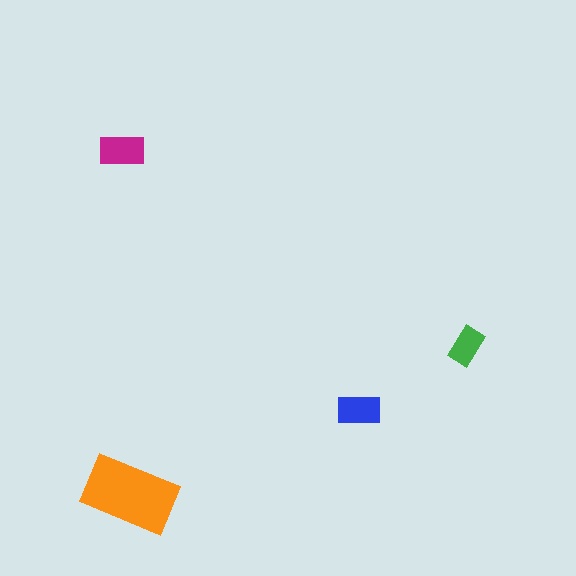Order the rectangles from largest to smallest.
the orange one, the magenta one, the blue one, the green one.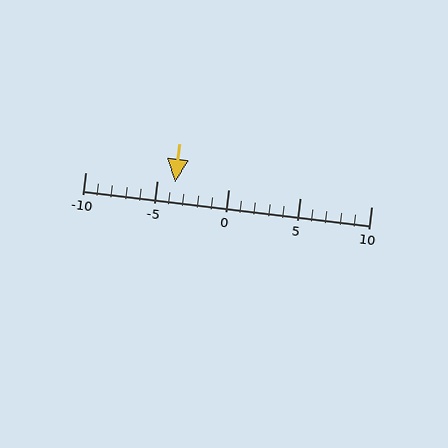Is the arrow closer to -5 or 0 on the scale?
The arrow is closer to -5.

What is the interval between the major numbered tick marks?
The major tick marks are spaced 5 units apart.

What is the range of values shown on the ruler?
The ruler shows values from -10 to 10.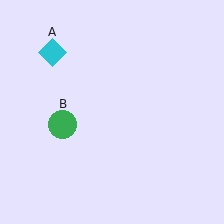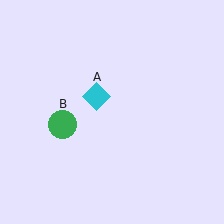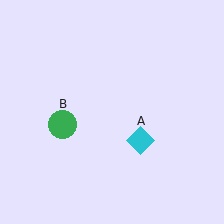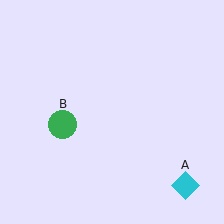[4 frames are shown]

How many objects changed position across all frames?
1 object changed position: cyan diamond (object A).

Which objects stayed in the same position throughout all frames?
Green circle (object B) remained stationary.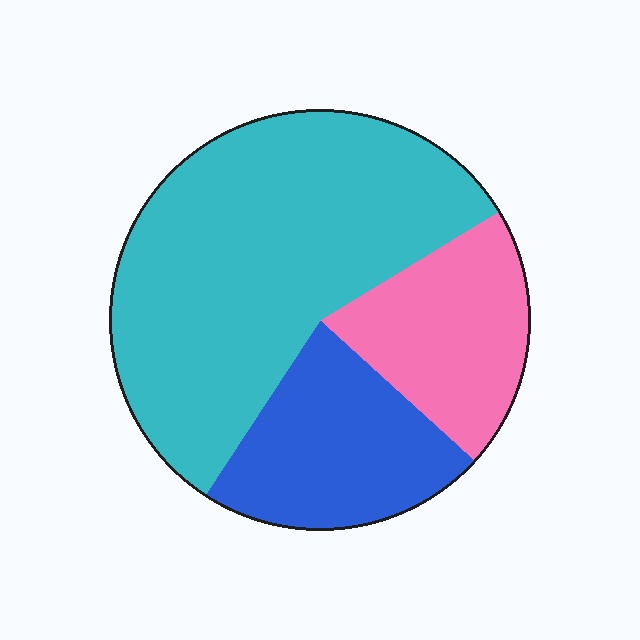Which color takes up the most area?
Cyan, at roughly 55%.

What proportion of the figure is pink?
Pink covers about 20% of the figure.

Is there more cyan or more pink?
Cyan.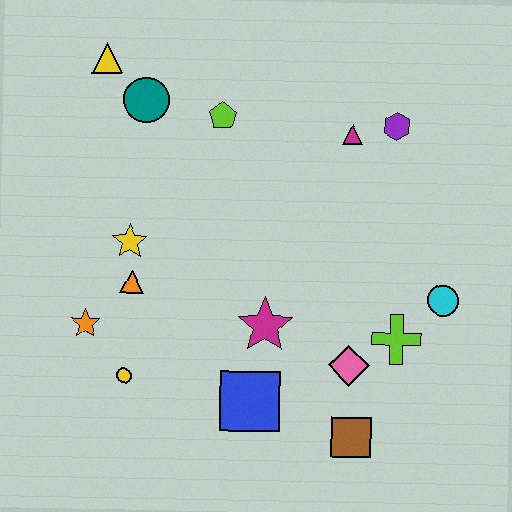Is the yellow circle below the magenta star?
Yes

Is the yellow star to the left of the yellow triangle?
No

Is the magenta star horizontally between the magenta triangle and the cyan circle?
No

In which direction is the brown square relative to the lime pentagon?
The brown square is below the lime pentagon.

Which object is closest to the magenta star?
The blue square is closest to the magenta star.